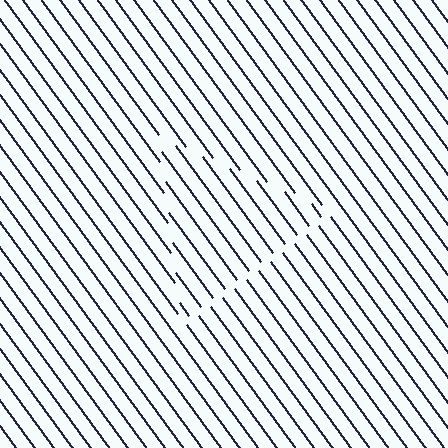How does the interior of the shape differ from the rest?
The interior of the shape contains the same grating, shifted by half a period — the contour is defined by the phase discontinuity where line-ends from the inner and outer gratings abut.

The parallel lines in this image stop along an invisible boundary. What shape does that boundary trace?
An illusory triangle. The interior of the shape contains the same grating, shifted by half a period — the contour is defined by the phase discontinuity where line-ends from the inner and outer gratings abut.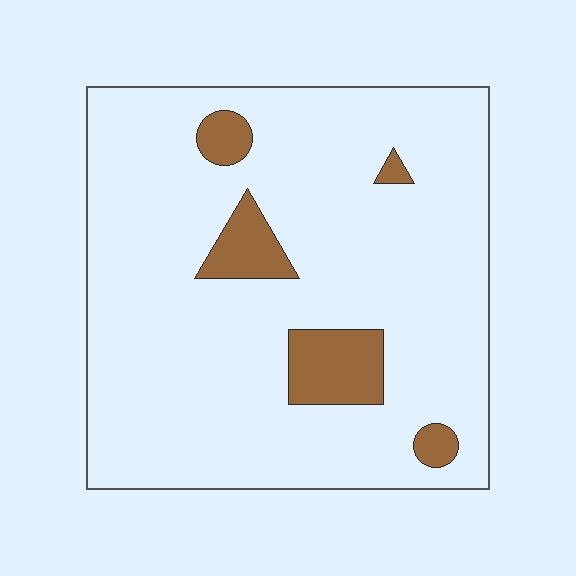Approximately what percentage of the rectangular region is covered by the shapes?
Approximately 10%.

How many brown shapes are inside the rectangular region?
5.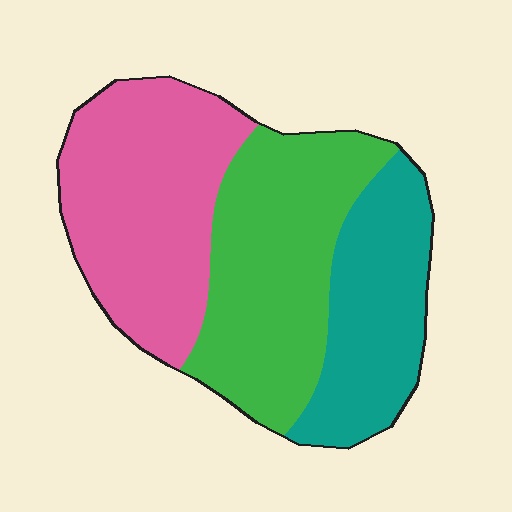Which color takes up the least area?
Teal, at roughly 25%.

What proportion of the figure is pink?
Pink takes up about three eighths (3/8) of the figure.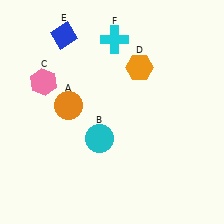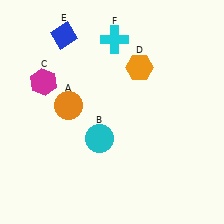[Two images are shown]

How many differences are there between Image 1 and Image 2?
There is 1 difference between the two images.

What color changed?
The hexagon (C) changed from pink in Image 1 to magenta in Image 2.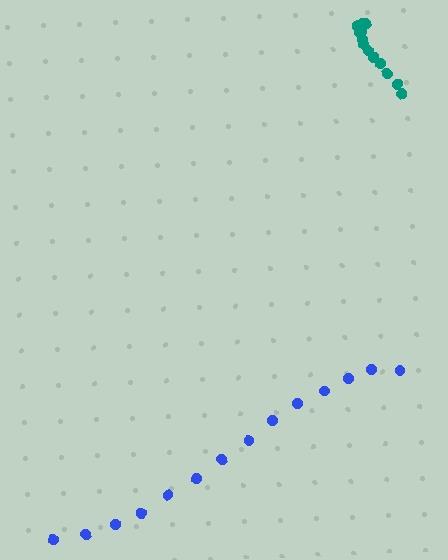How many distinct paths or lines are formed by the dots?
There are 2 distinct paths.